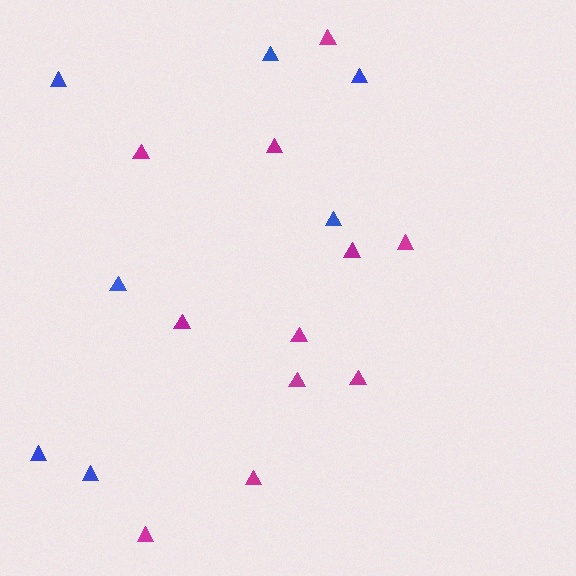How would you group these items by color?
There are 2 groups: one group of blue triangles (7) and one group of magenta triangles (11).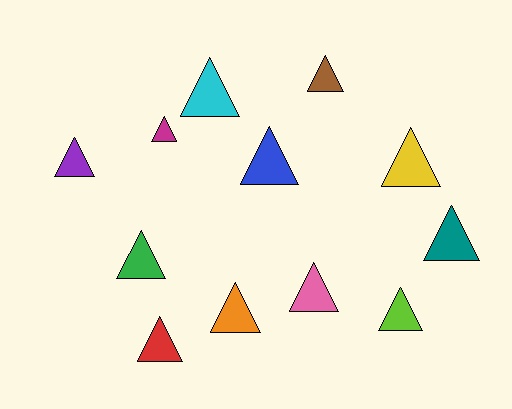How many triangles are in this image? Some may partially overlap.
There are 12 triangles.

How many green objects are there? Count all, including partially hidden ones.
There is 1 green object.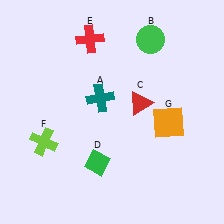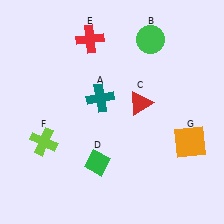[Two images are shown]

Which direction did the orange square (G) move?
The orange square (G) moved right.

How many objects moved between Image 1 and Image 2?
1 object moved between the two images.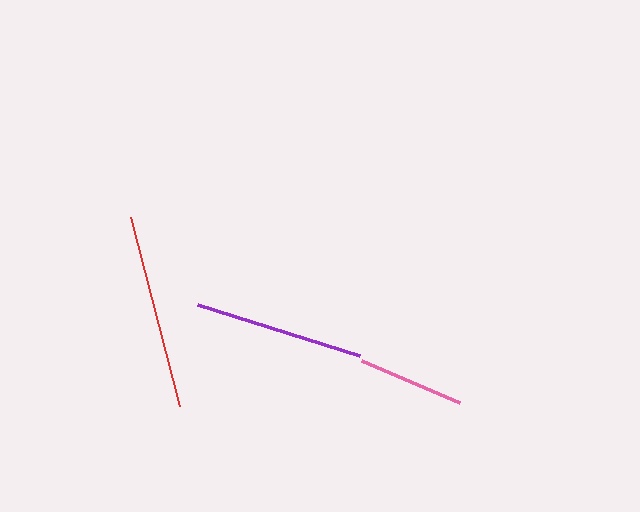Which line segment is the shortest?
The pink line is the shortest at approximately 107 pixels.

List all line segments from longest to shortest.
From longest to shortest: red, purple, pink.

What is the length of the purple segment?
The purple segment is approximately 170 pixels long.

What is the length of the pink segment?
The pink segment is approximately 107 pixels long.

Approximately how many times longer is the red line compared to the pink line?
The red line is approximately 1.8 times the length of the pink line.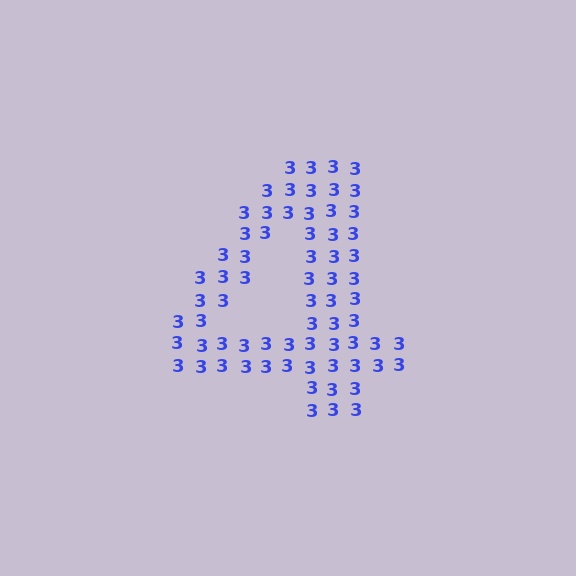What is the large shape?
The large shape is the digit 4.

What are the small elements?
The small elements are digit 3's.